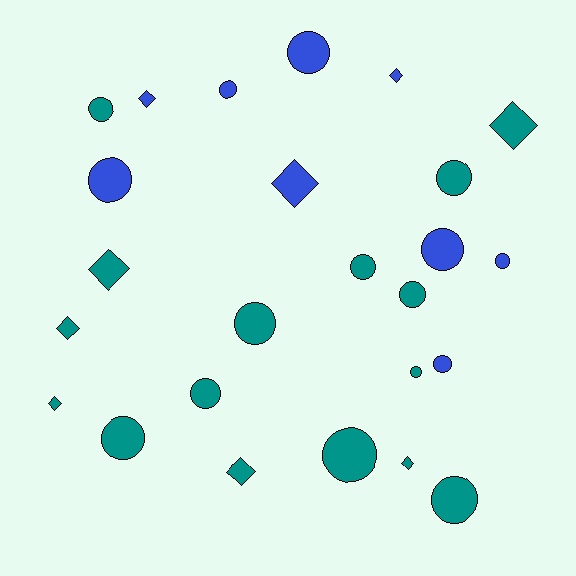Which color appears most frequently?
Teal, with 16 objects.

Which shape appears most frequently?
Circle, with 16 objects.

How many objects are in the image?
There are 25 objects.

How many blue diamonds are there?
There are 3 blue diamonds.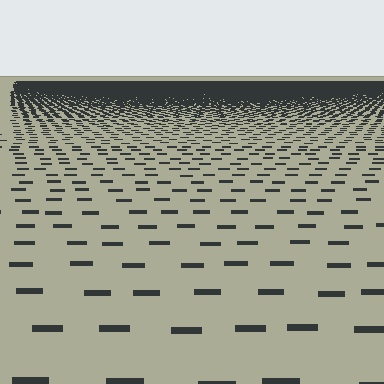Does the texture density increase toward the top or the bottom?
Density increases toward the top.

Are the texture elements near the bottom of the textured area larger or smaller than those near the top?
Larger. Near the bottom, elements are closer to the viewer and appear at a bigger on-screen size.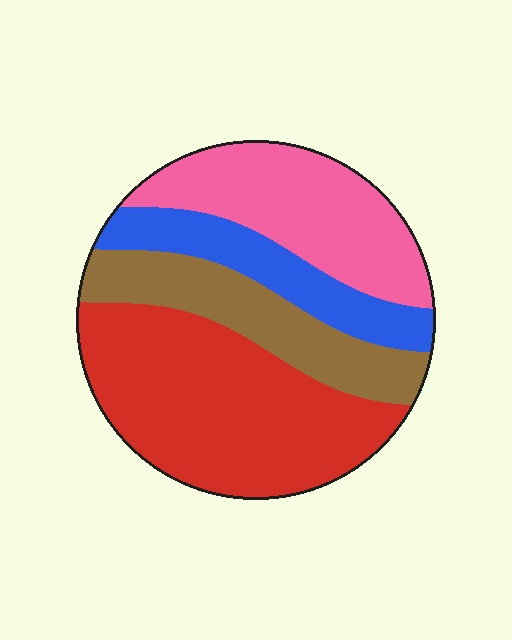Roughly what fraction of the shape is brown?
Brown takes up about one fifth (1/5) of the shape.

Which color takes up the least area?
Blue, at roughly 15%.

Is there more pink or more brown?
Pink.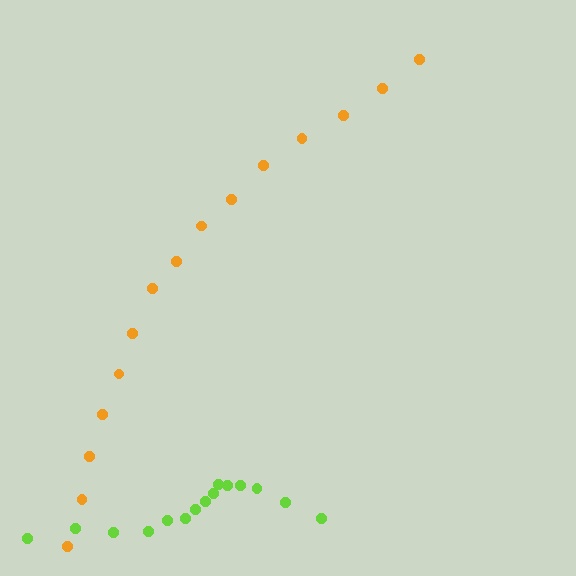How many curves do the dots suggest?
There are 2 distinct paths.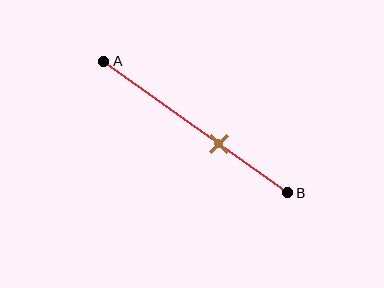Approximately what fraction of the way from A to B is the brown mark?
The brown mark is approximately 65% of the way from A to B.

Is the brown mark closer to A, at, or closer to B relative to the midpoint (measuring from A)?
The brown mark is closer to point B than the midpoint of segment AB.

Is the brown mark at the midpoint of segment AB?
No, the mark is at about 65% from A, not at the 50% midpoint.